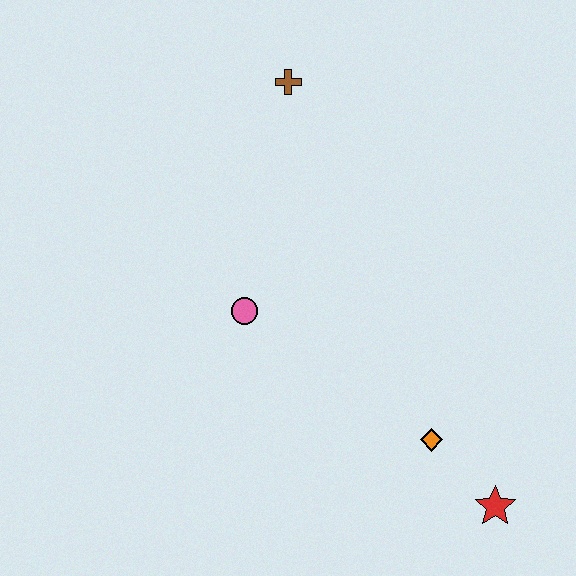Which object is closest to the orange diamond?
The red star is closest to the orange diamond.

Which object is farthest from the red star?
The brown cross is farthest from the red star.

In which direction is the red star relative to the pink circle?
The red star is to the right of the pink circle.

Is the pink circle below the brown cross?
Yes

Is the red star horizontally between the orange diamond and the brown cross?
No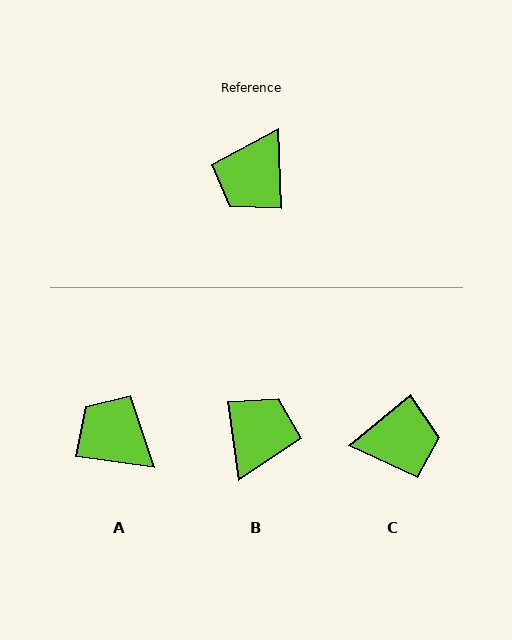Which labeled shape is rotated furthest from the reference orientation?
B, about 174 degrees away.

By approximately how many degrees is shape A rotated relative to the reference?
Approximately 100 degrees clockwise.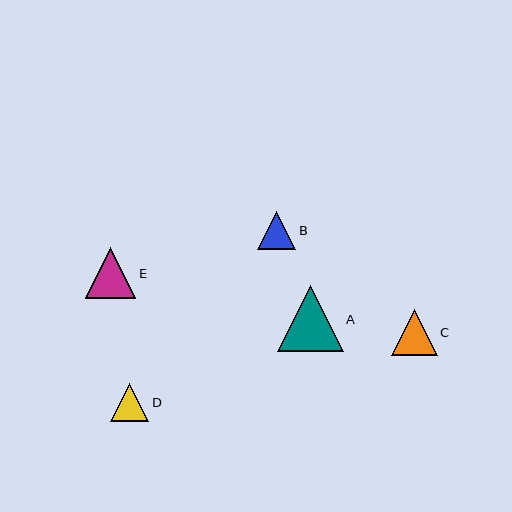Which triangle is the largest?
Triangle A is the largest with a size of approximately 66 pixels.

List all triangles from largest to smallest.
From largest to smallest: A, E, C, B, D.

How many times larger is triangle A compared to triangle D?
Triangle A is approximately 1.7 times the size of triangle D.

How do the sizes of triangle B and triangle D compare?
Triangle B and triangle D are approximately the same size.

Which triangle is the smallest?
Triangle D is the smallest with a size of approximately 38 pixels.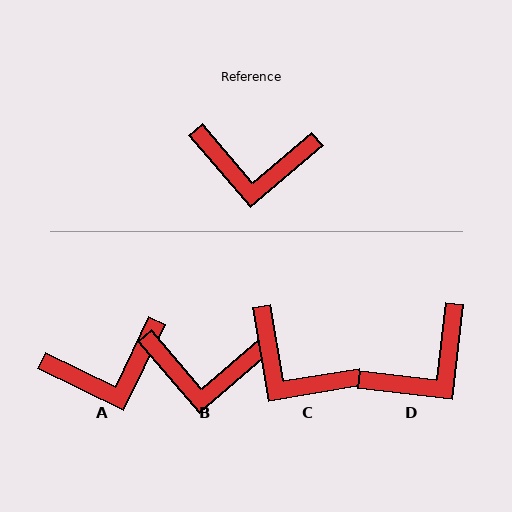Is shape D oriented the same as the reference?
No, it is off by about 43 degrees.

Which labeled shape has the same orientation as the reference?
B.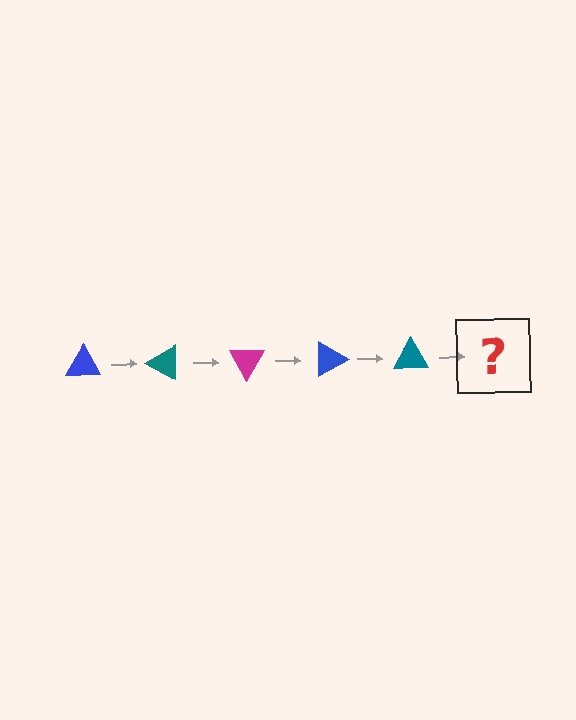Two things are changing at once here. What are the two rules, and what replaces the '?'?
The two rules are that it rotates 30 degrees each step and the color cycles through blue, teal, and magenta. The '?' should be a magenta triangle, rotated 150 degrees from the start.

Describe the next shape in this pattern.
It should be a magenta triangle, rotated 150 degrees from the start.